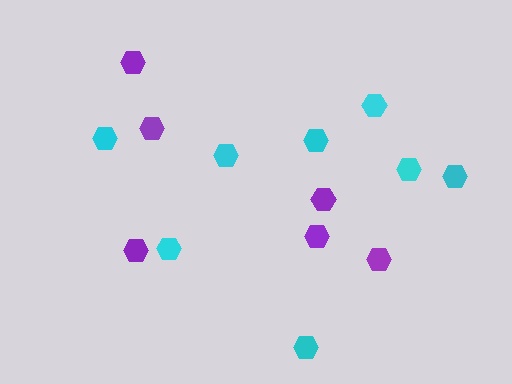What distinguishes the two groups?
There are 2 groups: one group of purple hexagons (6) and one group of cyan hexagons (8).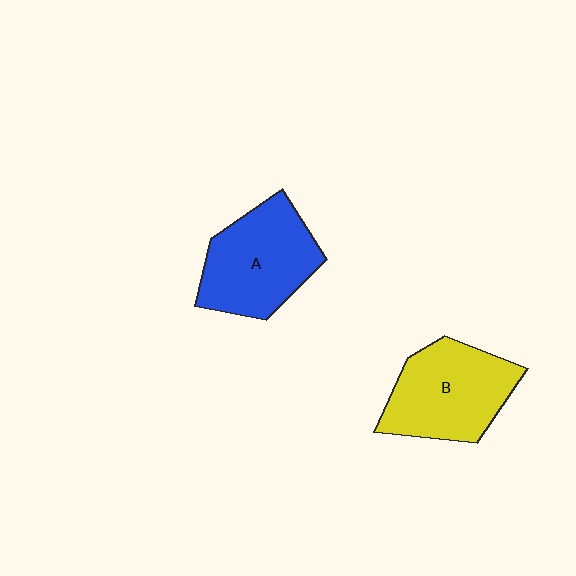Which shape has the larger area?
Shape B (yellow).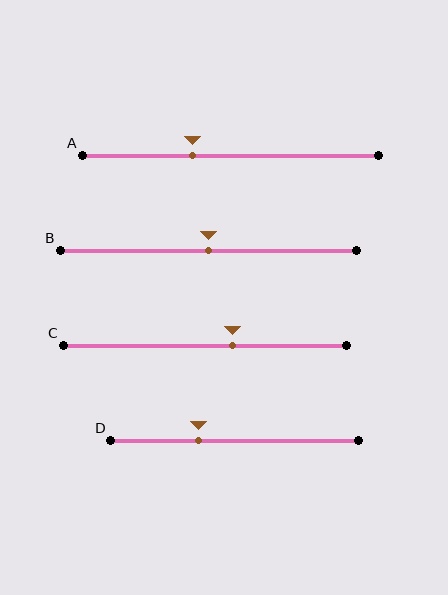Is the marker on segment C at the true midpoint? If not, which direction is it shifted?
No, the marker on segment C is shifted to the right by about 10% of the segment length.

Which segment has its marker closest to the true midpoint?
Segment B has its marker closest to the true midpoint.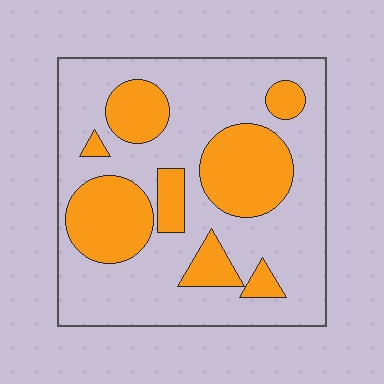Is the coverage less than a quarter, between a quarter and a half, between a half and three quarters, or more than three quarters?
Between a quarter and a half.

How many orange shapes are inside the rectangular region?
8.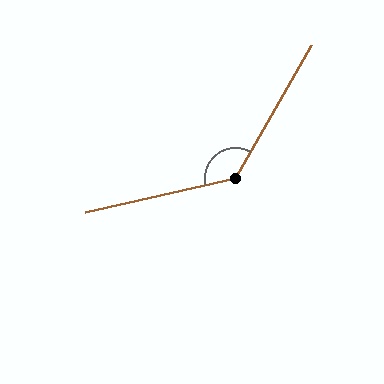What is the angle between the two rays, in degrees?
Approximately 132 degrees.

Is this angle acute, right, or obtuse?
It is obtuse.